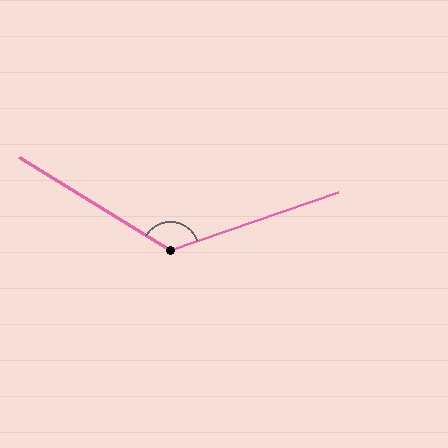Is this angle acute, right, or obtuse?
It is obtuse.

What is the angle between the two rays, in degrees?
Approximately 129 degrees.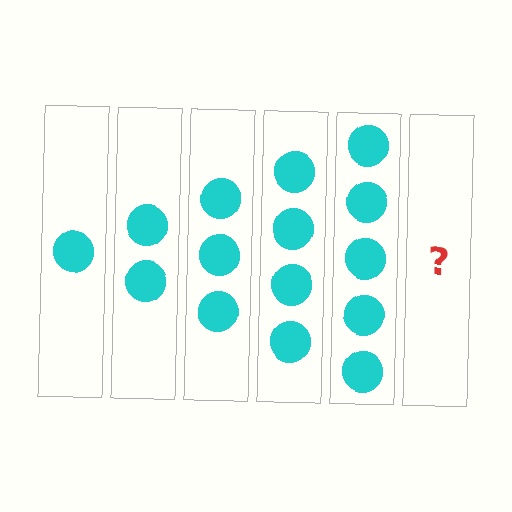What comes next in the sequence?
The next element should be 6 circles.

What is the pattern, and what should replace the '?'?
The pattern is that each step adds one more circle. The '?' should be 6 circles.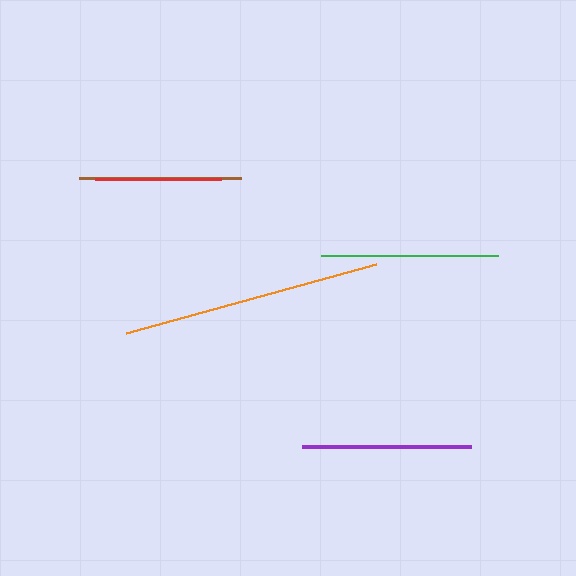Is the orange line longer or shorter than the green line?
The orange line is longer than the green line.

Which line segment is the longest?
The orange line is the longest at approximately 259 pixels.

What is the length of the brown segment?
The brown segment is approximately 162 pixels long.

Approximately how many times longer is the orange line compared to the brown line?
The orange line is approximately 1.6 times the length of the brown line.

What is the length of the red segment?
The red segment is approximately 126 pixels long.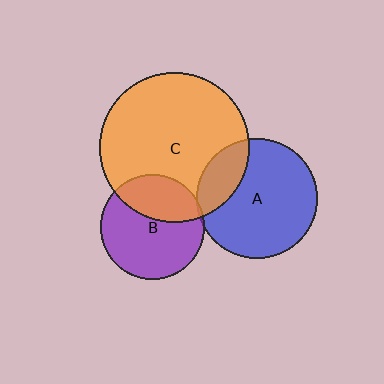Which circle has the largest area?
Circle C (orange).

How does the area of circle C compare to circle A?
Approximately 1.5 times.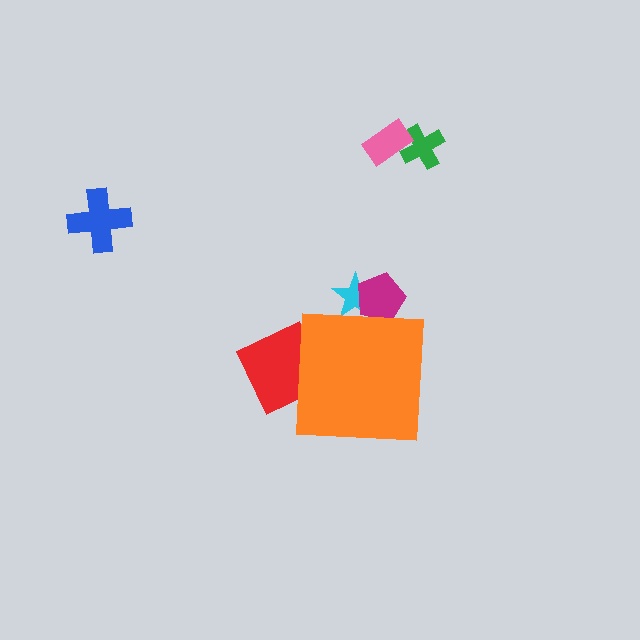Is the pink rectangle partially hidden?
No, the pink rectangle is fully visible.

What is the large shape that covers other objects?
An orange square.